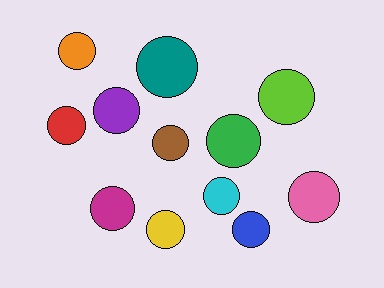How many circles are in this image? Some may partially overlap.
There are 12 circles.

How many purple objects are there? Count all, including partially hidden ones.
There is 1 purple object.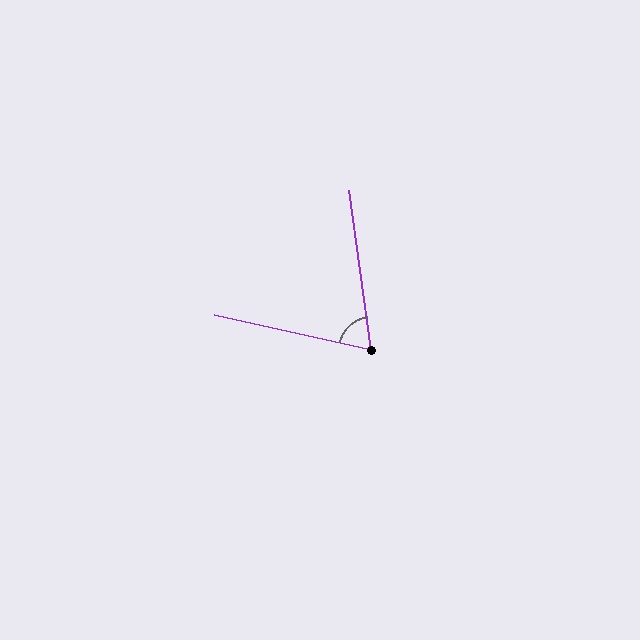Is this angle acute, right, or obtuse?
It is acute.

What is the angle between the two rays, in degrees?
Approximately 70 degrees.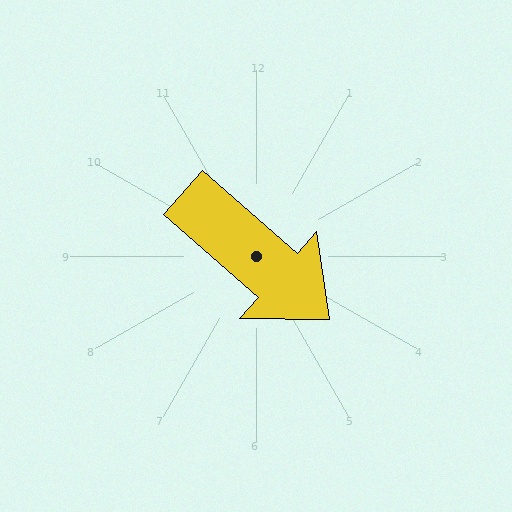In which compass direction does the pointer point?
Southeast.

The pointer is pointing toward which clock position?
Roughly 4 o'clock.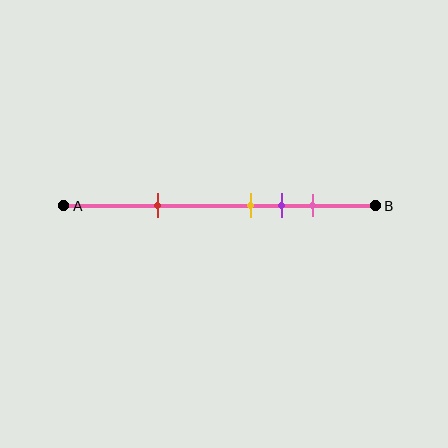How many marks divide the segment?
There are 4 marks dividing the segment.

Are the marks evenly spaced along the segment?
No, the marks are not evenly spaced.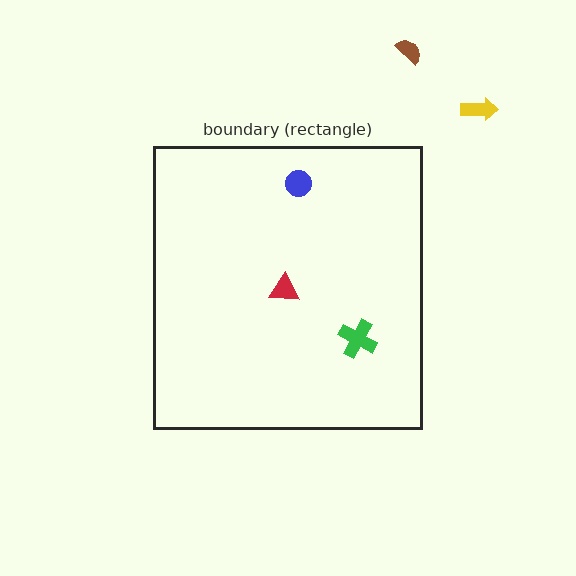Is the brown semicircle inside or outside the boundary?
Outside.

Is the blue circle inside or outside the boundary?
Inside.